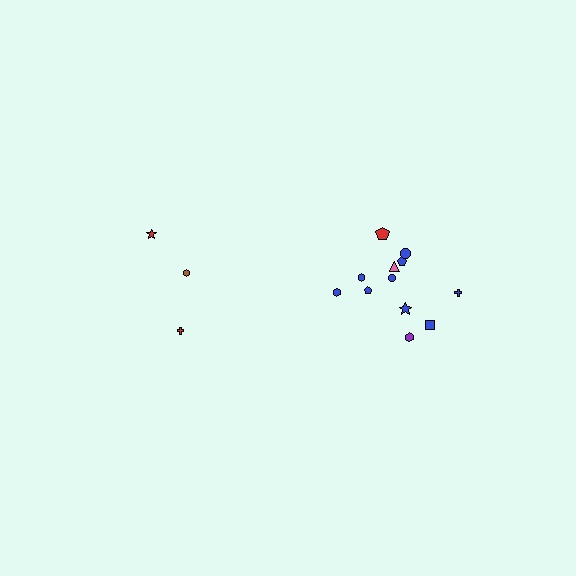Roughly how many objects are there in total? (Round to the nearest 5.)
Roughly 15 objects in total.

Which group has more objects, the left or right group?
The right group.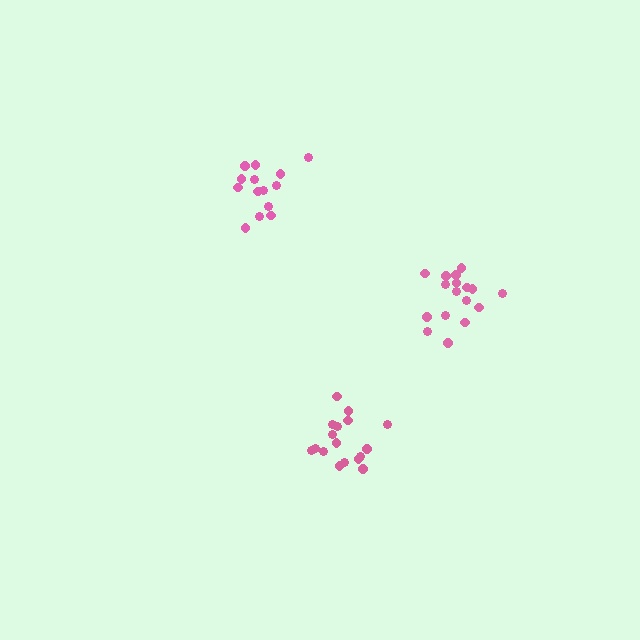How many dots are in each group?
Group 1: 17 dots, Group 2: 15 dots, Group 3: 17 dots (49 total).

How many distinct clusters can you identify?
There are 3 distinct clusters.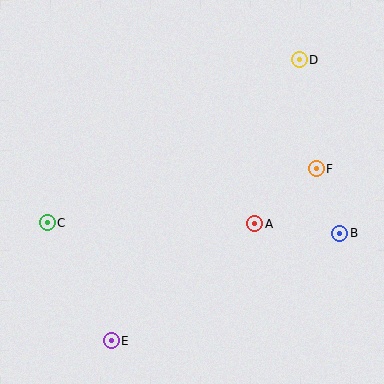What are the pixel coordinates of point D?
Point D is at (299, 60).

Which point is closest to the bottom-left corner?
Point E is closest to the bottom-left corner.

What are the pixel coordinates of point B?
Point B is at (340, 233).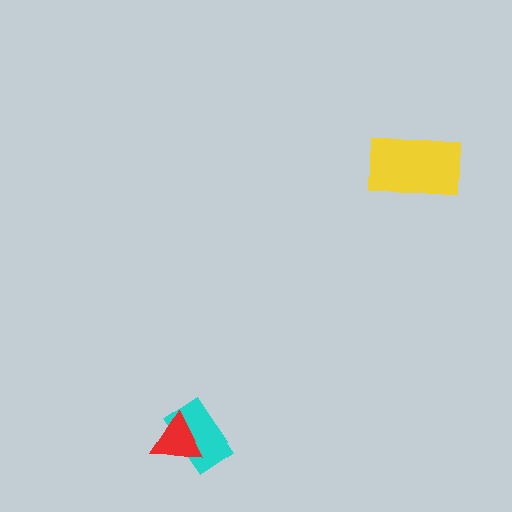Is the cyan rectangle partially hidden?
Yes, it is partially covered by another shape.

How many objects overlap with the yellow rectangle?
0 objects overlap with the yellow rectangle.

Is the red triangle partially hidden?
No, no other shape covers it.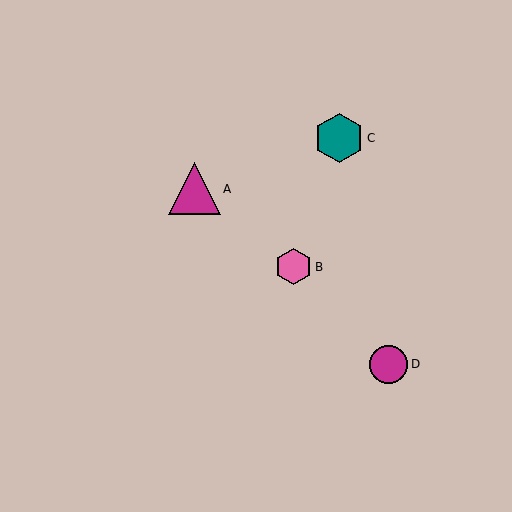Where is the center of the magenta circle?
The center of the magenta circle is at (389, 364).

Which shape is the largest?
The magenta triangle (labeled A) is the largest.